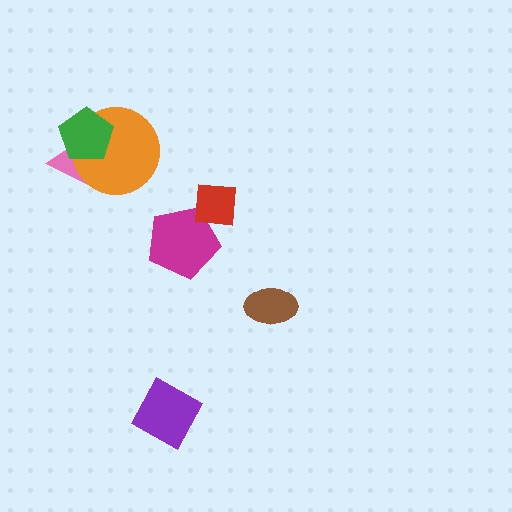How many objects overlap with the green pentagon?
2 objects overlap with the green pentagon.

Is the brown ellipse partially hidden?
No, no other shape covers it.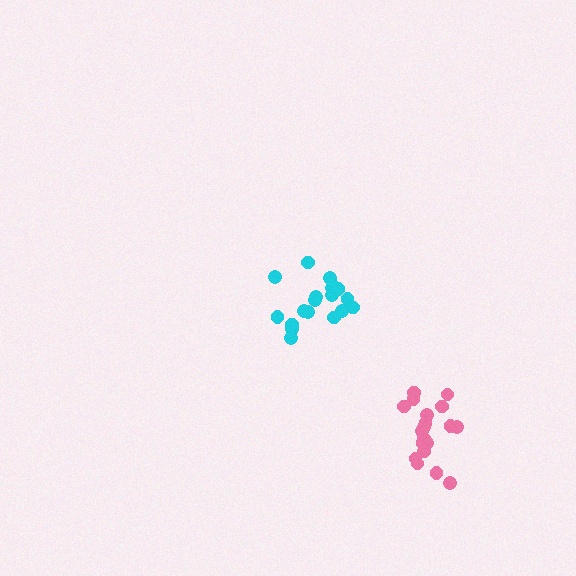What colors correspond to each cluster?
The clusters are colored: cyan, pink.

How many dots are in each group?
Group 1: 19 dots, Group 2: 19 dots (38 total).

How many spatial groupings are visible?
There are 2 spatial groupings.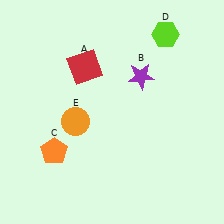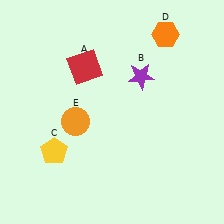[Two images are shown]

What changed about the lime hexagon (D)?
In Image 1, D is lime. In Image 2, it changed to orange.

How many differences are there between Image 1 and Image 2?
There are 2 differences between the two images.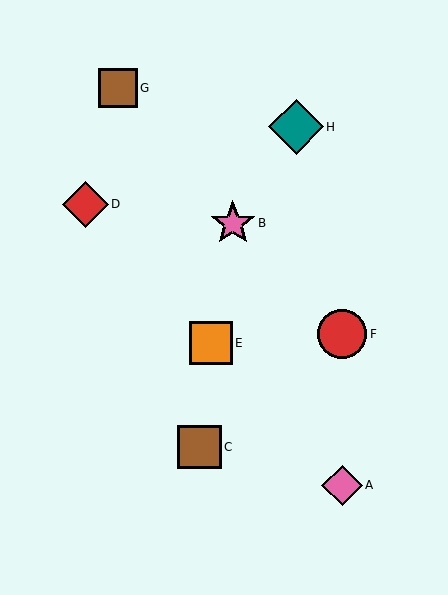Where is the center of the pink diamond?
The center of the pink diamond is at (342, 485).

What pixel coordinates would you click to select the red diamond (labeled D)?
Click at (85, 204) to select the red diamond D.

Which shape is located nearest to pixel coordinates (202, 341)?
The orange square (labeled E) at (211, 343) is nearest to that location.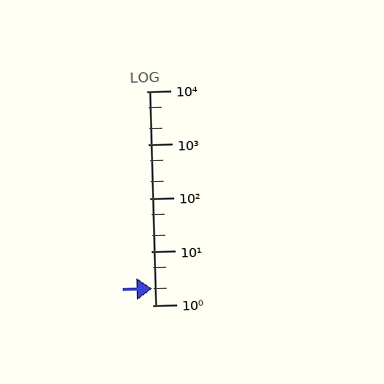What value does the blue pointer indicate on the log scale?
The pointer indicates approximately 2.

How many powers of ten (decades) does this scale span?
The scale spans 4 decades, from 1 to 10000.